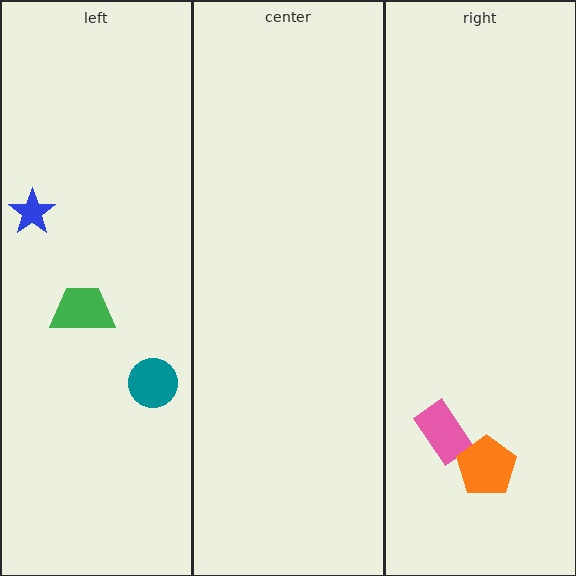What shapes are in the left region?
The teal circle, the green trapezoid, the blue star.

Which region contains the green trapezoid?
The left region.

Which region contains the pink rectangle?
The right region.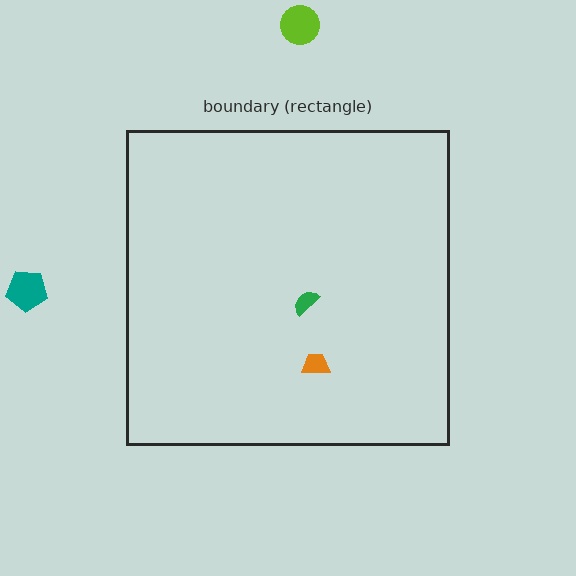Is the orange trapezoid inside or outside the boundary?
Inside.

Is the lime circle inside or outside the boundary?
Outside.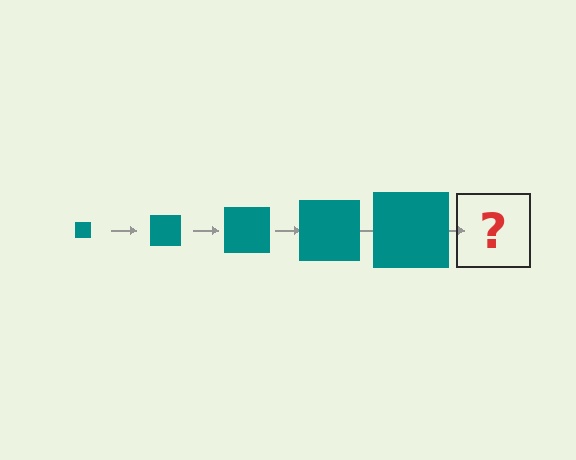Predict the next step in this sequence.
The next step is a teal square, larger than the previous one.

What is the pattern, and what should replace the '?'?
The pattern is that the square gets progressively larger each step. The '?' should be a teal square, larger than the previous one.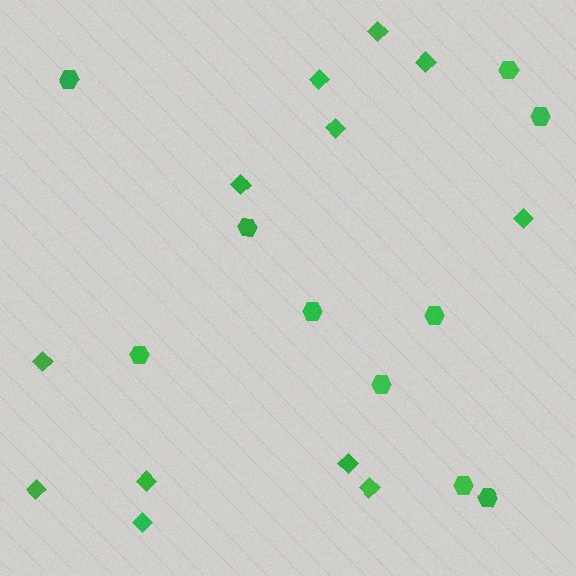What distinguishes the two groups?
There are 2 groups: one group of hexagons (10) and one group of diamonds (12).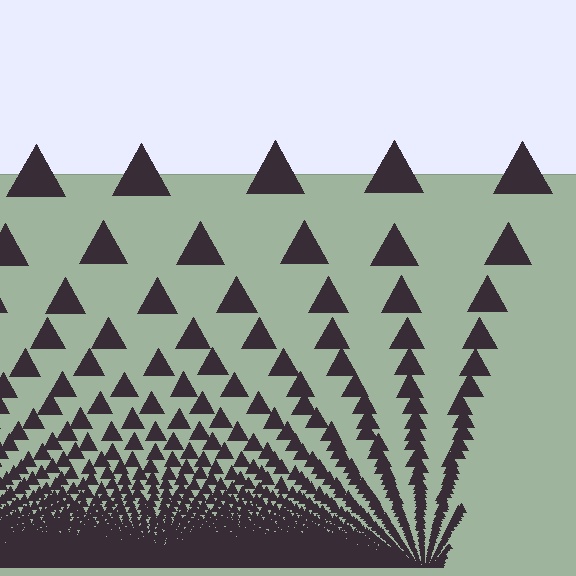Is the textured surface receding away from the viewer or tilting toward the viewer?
The surface appears to tilt toward the viewer. Texture elements get larger and sparser toward the top.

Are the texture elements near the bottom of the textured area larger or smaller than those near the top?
Smaller. The gradient is inverted — elements near the bottom are smaller and denser.